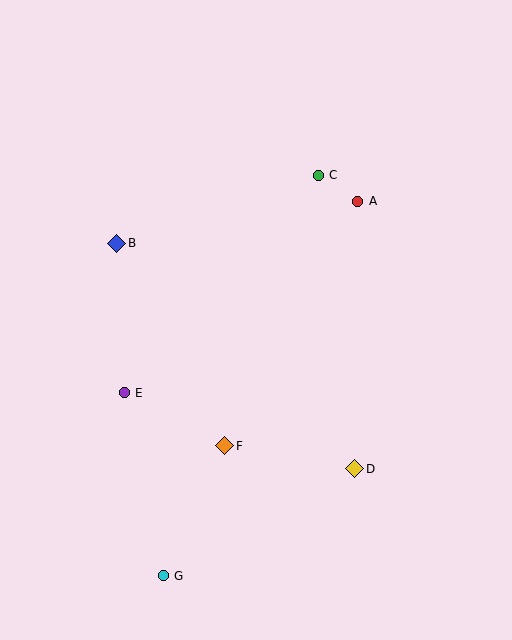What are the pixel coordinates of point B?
Point B is at (117, 243).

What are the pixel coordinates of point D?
Point D is at (355, 469).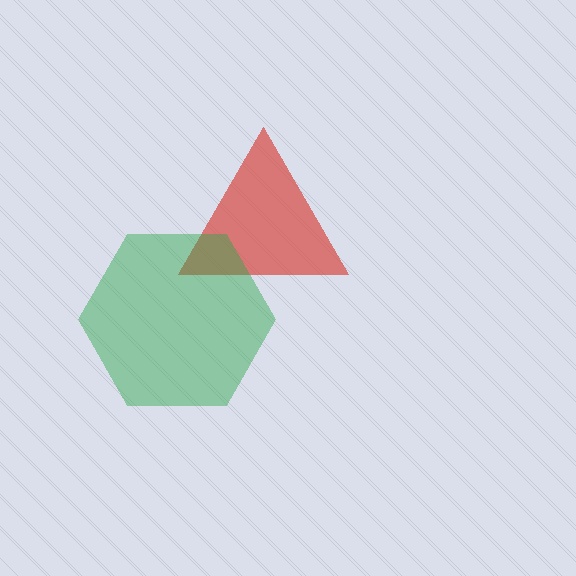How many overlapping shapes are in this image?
There are 2 overlapping shapes in the image.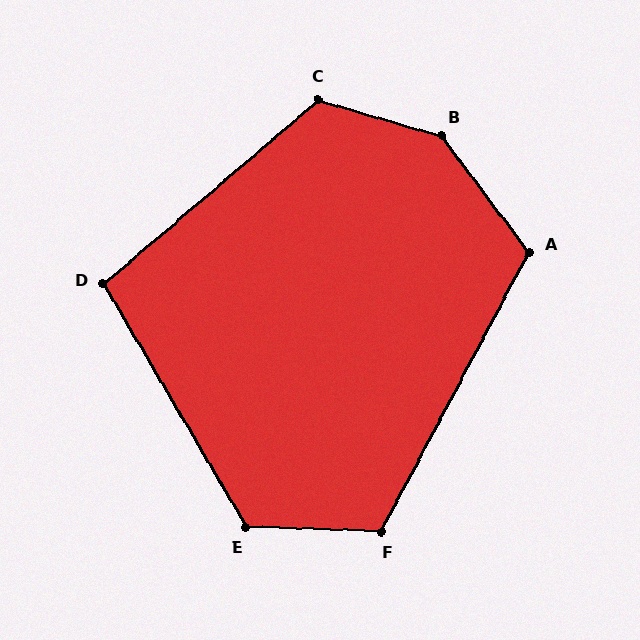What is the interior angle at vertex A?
Approximately 115 degrees (obtuse).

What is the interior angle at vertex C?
Approximately 123 degrees (obtuse).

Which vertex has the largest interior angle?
B, at approximately 144 degrees.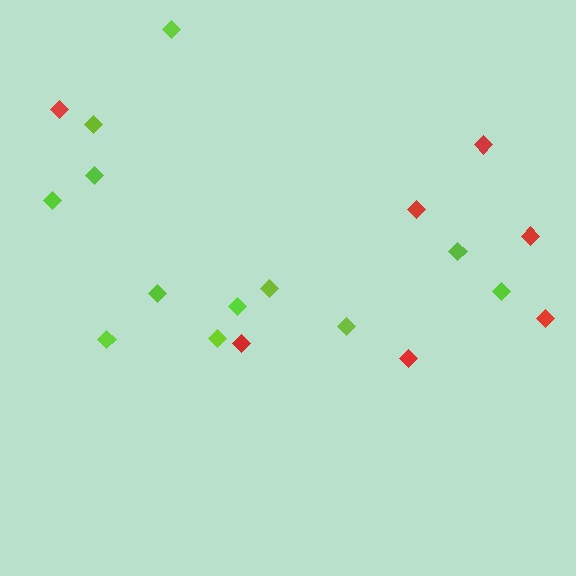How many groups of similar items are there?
There are 2 groups: one group of red diamonds (7) and one group of lime diamonds (12).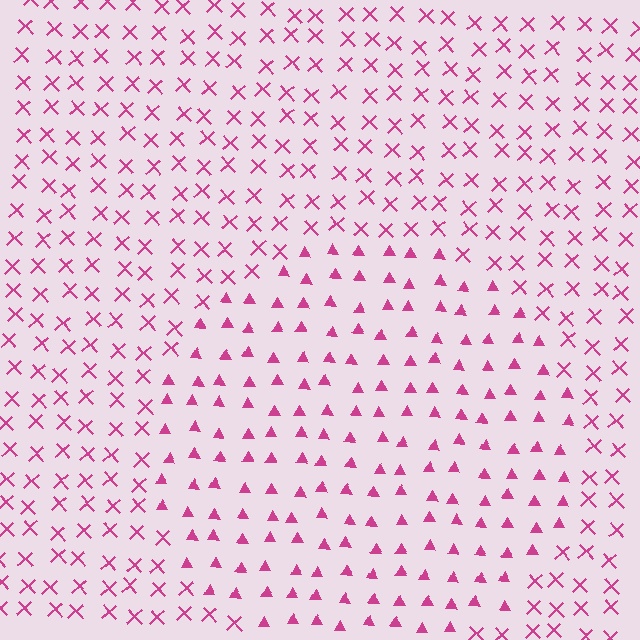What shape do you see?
I see a circle.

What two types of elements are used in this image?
The image uses triangles inside the circle region and X marks outside it.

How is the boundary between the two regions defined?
The boundary is defined by a change in element shape: triangles inside vs. X marks outside. All elements share the same color and spacing.